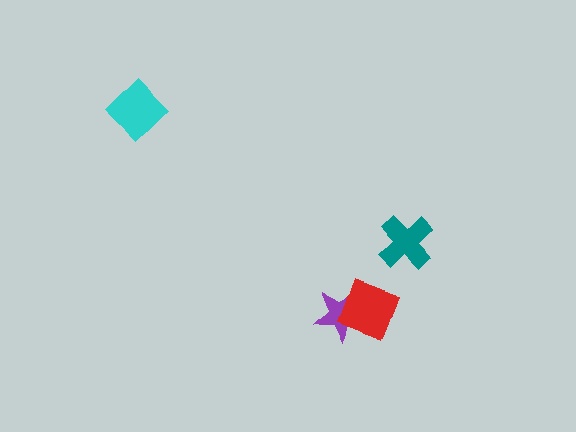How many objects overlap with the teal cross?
0 objects overlap with the teal cross.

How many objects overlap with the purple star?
1 object overlaps with the purple star.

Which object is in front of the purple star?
The red diamond is in front of the purple star.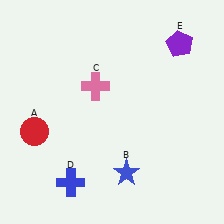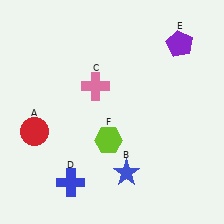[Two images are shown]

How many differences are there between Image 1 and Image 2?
There is 1 difference between the two images.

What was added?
A lime hexagon (F) was added in Image 2.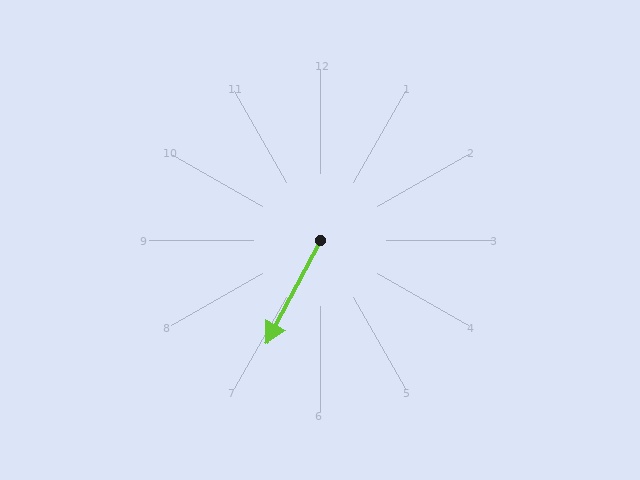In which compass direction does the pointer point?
Southwest.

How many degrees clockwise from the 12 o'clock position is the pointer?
Approximately 208 degrees.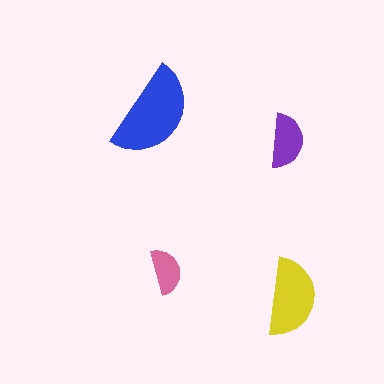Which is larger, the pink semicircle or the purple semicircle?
The purple one.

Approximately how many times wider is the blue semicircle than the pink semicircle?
About 2 times wider.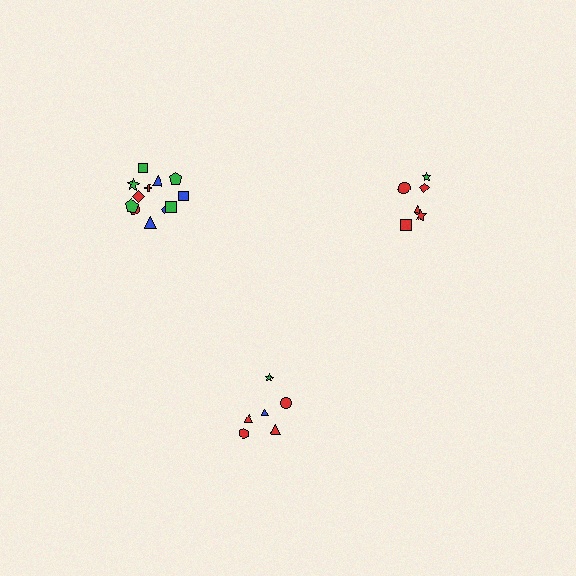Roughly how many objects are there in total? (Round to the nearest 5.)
Roughly 25 objects in total.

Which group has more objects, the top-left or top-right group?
The top-left group.